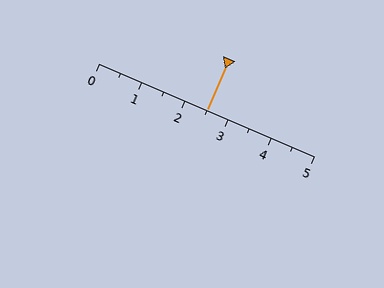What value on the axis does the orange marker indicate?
The marker indicates approximately 2.5.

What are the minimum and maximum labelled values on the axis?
The axis runs from 0 to 5.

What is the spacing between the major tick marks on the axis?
The major ticks are spaced 1 apart.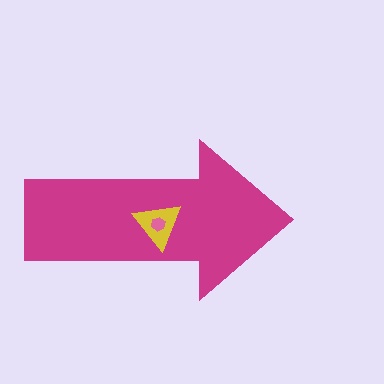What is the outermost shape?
The magenta arrow.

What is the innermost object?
The pink hexagon.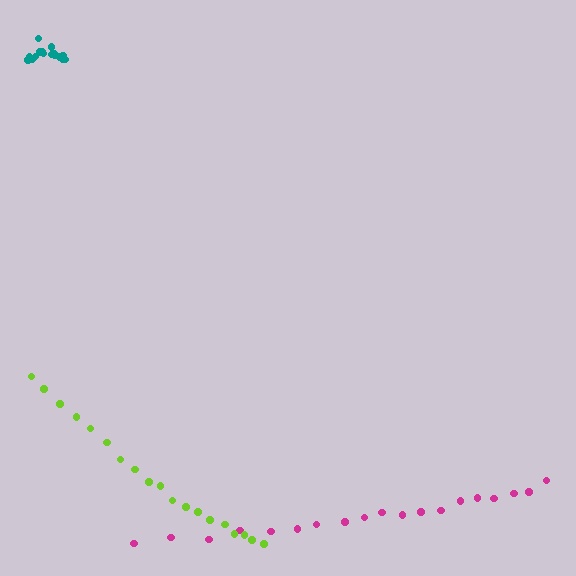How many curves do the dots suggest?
There are 3 distinct paths.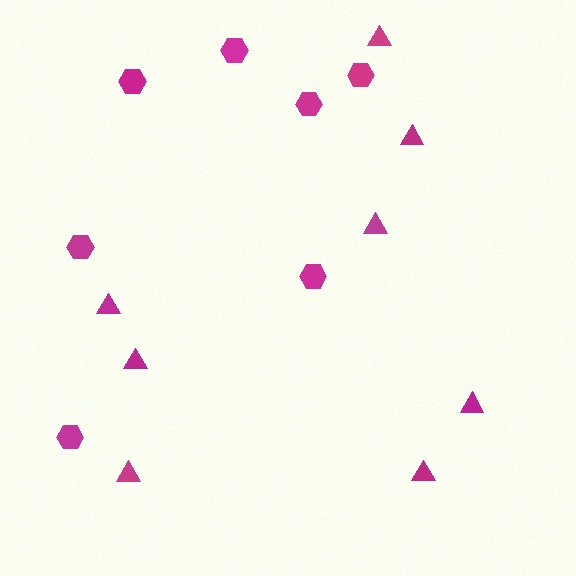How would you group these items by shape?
There are 2 groups: one group of triangles (8) and one group of hexagons (7).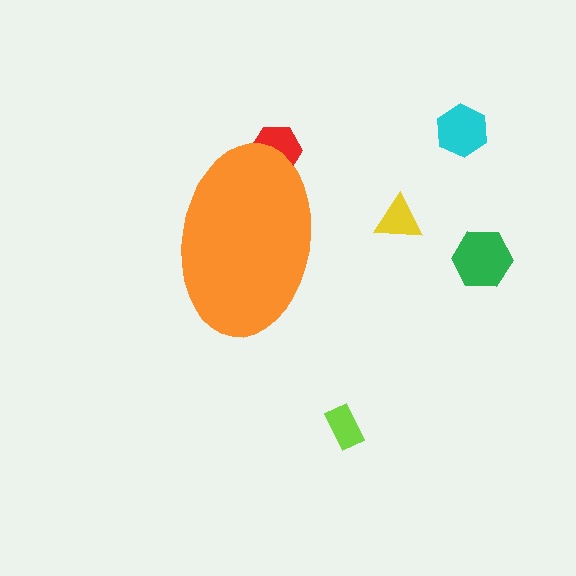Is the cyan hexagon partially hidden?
No, the cyan hexagon is fully visible.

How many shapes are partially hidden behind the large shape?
1 shape is partially hidden.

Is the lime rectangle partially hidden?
No, the lime rectangle is fully visible.